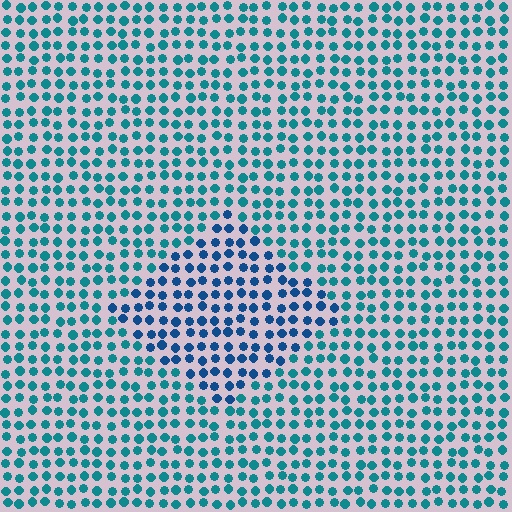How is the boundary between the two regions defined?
The boundary is defined purely by a slight shift in hue (about 28 degrees). Spacing, size, and orientation are identical on both sides.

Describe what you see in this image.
The image is filled with small teal elements in a uniform arrangement. A diamond-shaped region is visible where the elements are tinted to a slightly different hue, forming a subtle color boundary.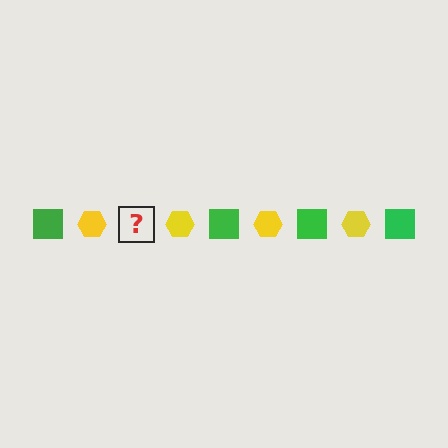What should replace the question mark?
The question mark should be replaced with a green square.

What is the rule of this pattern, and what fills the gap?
The rule is that the pattern alternates between green square and yellow hexagon. The gap should be filled with a green square.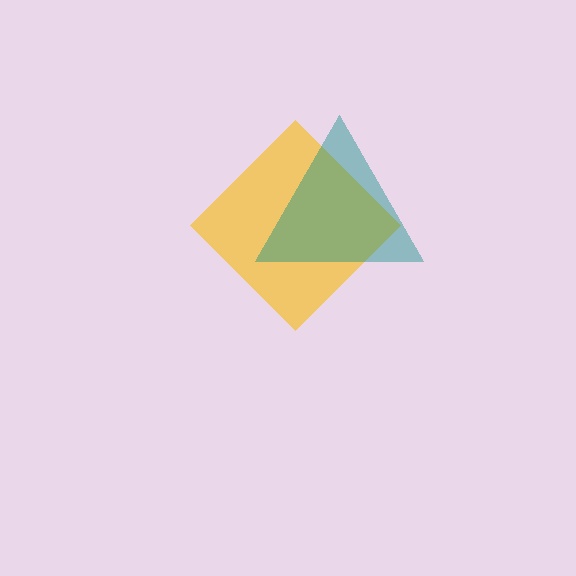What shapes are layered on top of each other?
The layered shapes are: a yellow diamond, a teal triangle.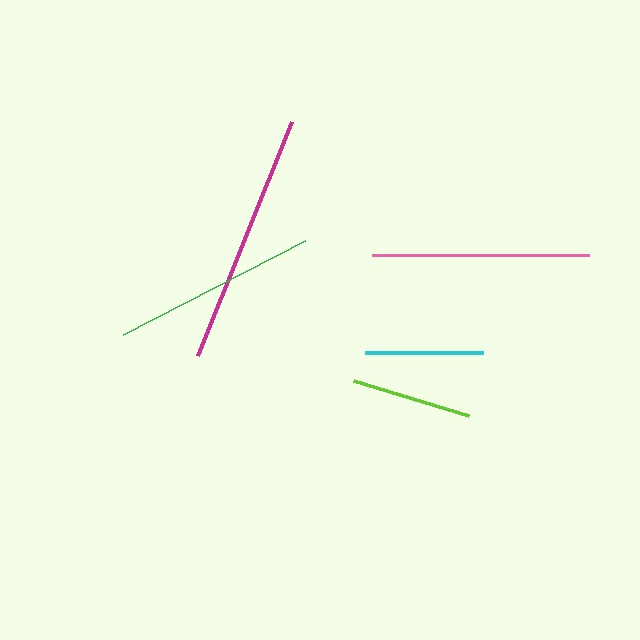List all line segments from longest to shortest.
From longest to shortest: magenta, pink, green, lime, cyan.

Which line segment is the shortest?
The cyan line is the shortest at approximately 118 pixels.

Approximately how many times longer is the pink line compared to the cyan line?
The pink line is approximately 1.8 times the length of the cyan line.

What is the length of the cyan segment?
The cyan segment is approximately 118 pixels long.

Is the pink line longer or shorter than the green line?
The pink line is longer than the green line.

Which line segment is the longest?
The magenta line is the longest at approximately 252 pixels.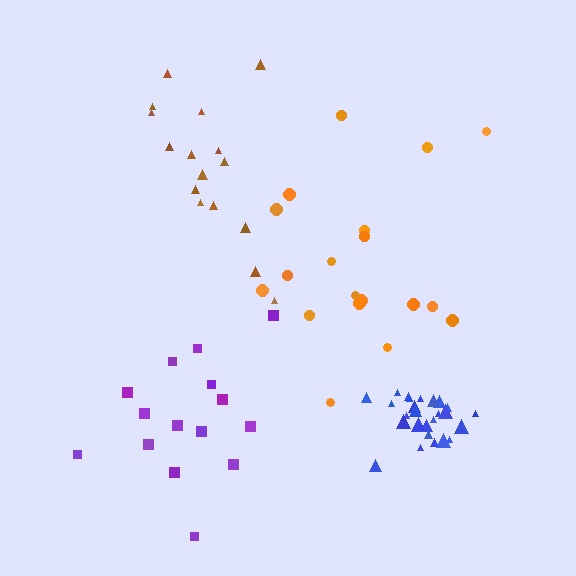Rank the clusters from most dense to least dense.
blue, brown, purple, orange.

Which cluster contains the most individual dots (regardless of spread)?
Blue (27).